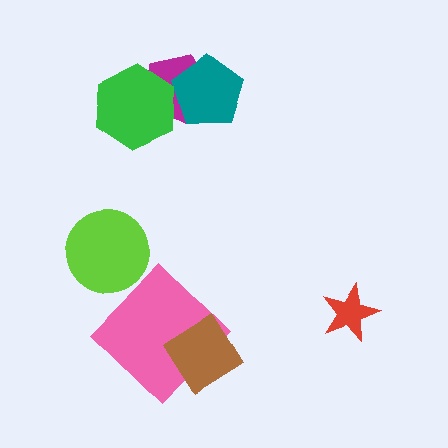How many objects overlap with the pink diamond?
1 object overlaps with the pink diamond.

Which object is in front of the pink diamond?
The brown diamond is in front of the pink diamond.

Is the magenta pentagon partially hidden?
Yes, it is partially covered by another shape.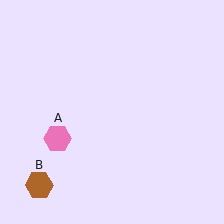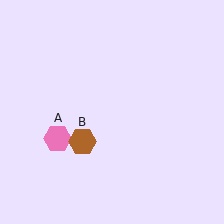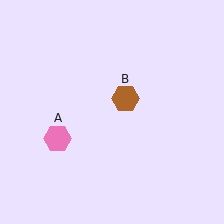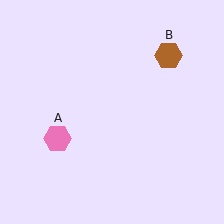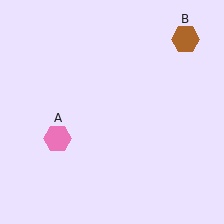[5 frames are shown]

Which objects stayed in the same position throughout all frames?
Pink hexagon (object A) remained stationary.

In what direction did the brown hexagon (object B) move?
The brown hexagon (object B) moved up and to the right.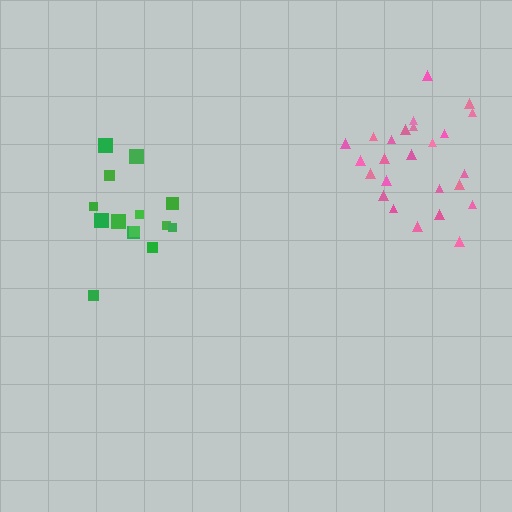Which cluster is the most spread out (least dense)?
Pink.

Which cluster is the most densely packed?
Green.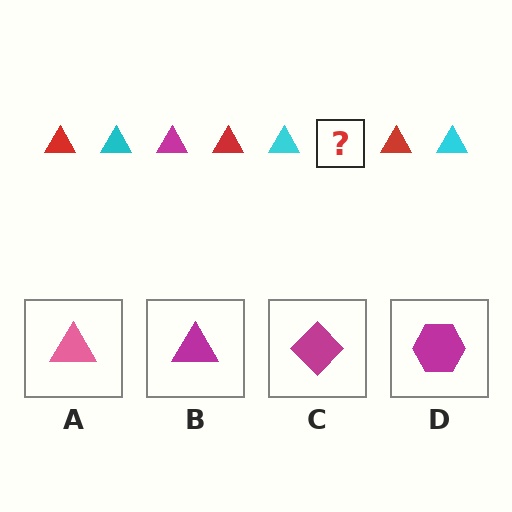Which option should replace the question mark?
Option B.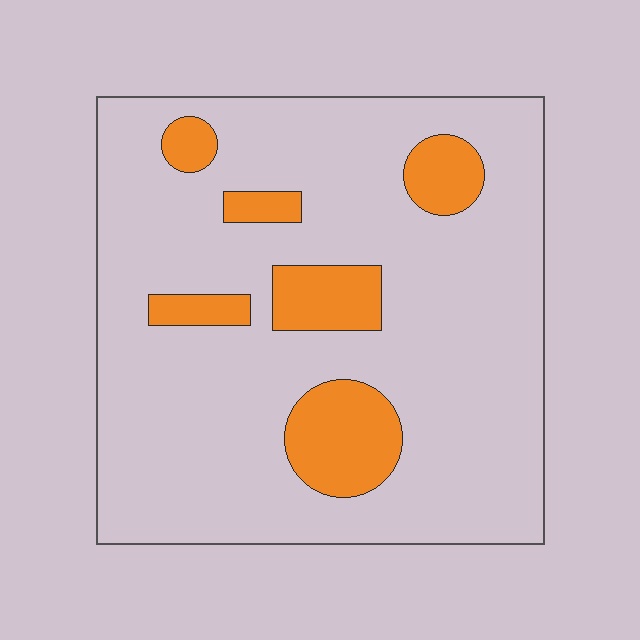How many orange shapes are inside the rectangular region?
6.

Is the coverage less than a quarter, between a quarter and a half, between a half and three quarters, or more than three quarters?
Less than a quarter.